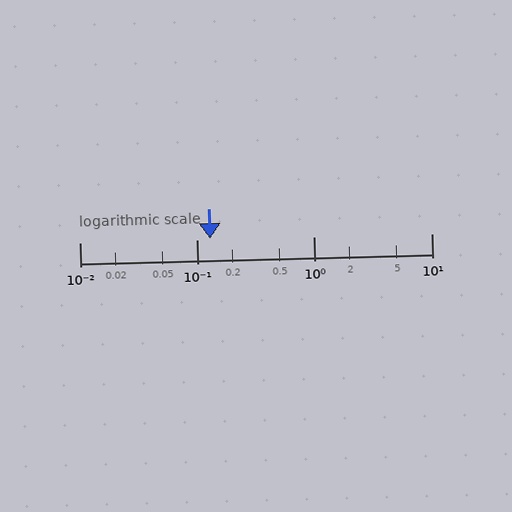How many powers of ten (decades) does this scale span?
The scale spans 3 decades, from 0.01 to 10.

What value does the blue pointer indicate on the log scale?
The pointer indicates approximately 0.13.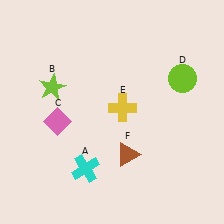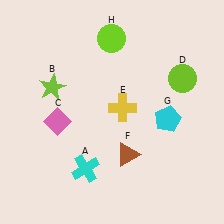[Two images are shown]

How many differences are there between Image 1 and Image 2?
There are 2 differences between the two images.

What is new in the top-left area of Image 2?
A lime circle (H) was added in the top-left area of Image 2.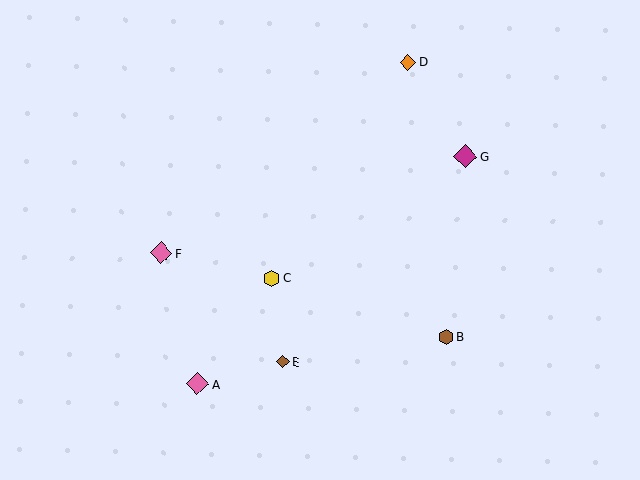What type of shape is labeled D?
Shape D is an orange diamond.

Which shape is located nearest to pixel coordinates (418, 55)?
The orange diamond (labeled D) at (408, 62) is nearest to that location.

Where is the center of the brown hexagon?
The center of the brown hexagon is at (446, 337).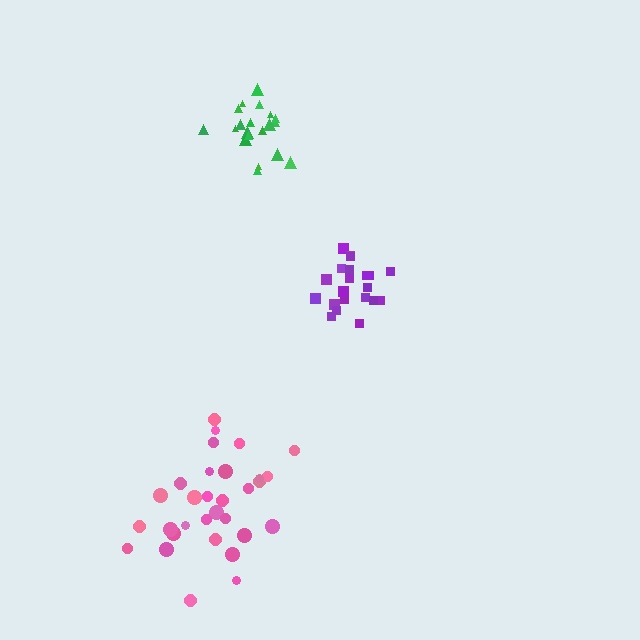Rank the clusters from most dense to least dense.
purple, green, pink.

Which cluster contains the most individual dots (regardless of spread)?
Pink (31).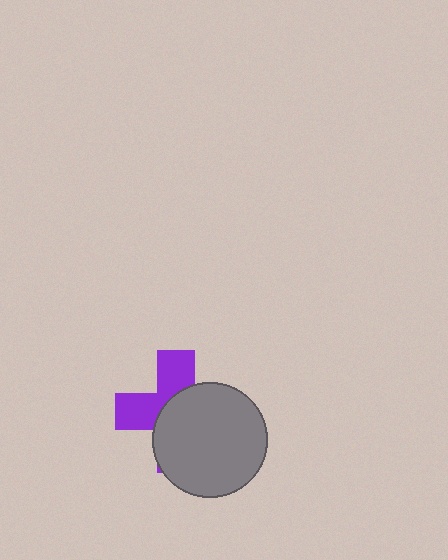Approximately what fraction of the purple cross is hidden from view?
Roughly 58% of the purple cross is hidden behind the gray circle.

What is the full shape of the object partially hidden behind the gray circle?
The partially hidden object is a purple cross.